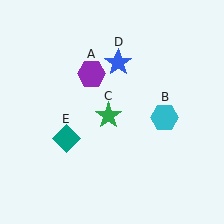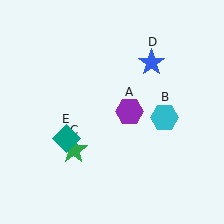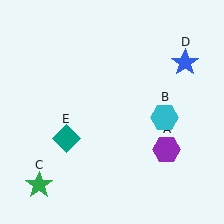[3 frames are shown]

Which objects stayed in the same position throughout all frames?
Cyan hexagon (object B) and teal diamond (object E) remained stationary.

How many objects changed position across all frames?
3 objects changed position: purple hexagon (object A), green star (object C), blue star (object D).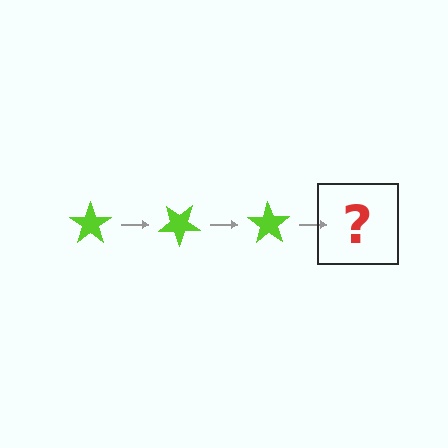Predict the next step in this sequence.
The next step is a lime star rotated 105 degrees.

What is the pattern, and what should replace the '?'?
The pattern is that the star rotates 35 degrees each step. The '?' should be a lime star rotated 105 degrees.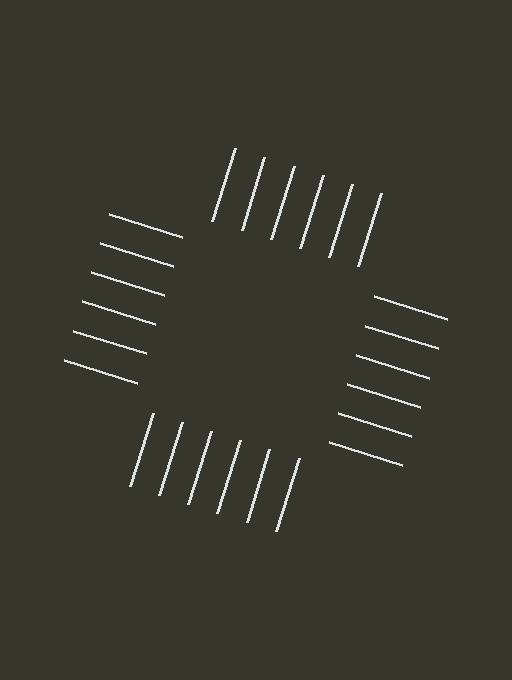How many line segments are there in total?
24 — 6 along each of the 4 edges.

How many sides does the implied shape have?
4 sides — the line-ends trace a square.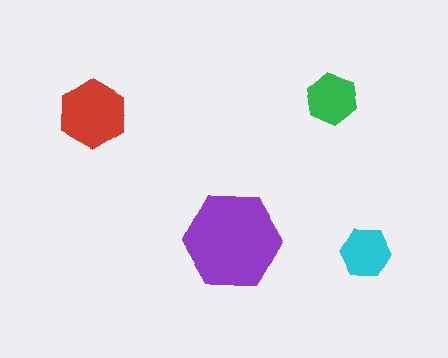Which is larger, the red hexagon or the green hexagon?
The red one.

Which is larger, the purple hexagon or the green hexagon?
The purple one.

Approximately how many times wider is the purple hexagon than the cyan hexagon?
About 2 times wider.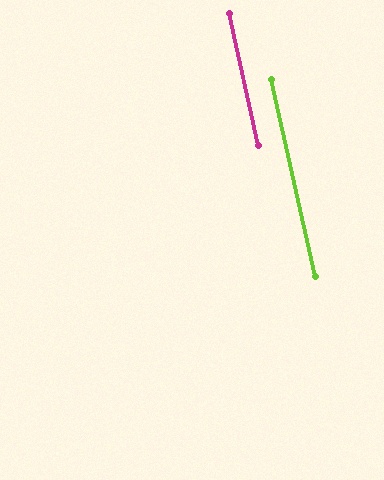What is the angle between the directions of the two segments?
Approximately 0 degrees.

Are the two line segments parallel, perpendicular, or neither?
Parallel — their directions differ by only 0.1°.